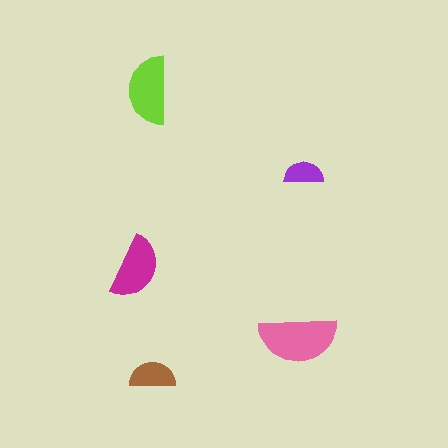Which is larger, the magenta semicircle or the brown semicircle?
The magenta one.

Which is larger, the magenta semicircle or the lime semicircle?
The lime one.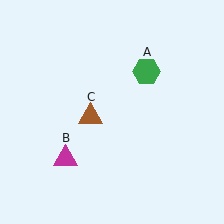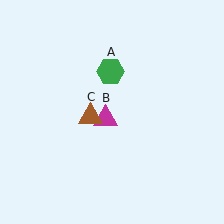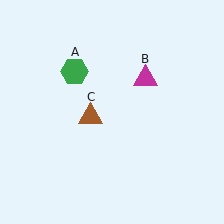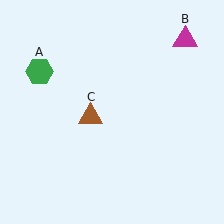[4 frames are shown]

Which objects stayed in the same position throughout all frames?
Brown triangle (object C) remained stationary.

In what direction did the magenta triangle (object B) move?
The magenta triangle (object B) moved up and to the right.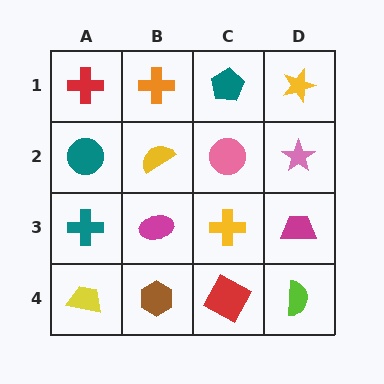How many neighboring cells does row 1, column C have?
3.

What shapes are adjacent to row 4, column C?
A yellow cross (row 3, column C), a brown hexagon (row 4, column B), a lime semicircle (row 4, column D).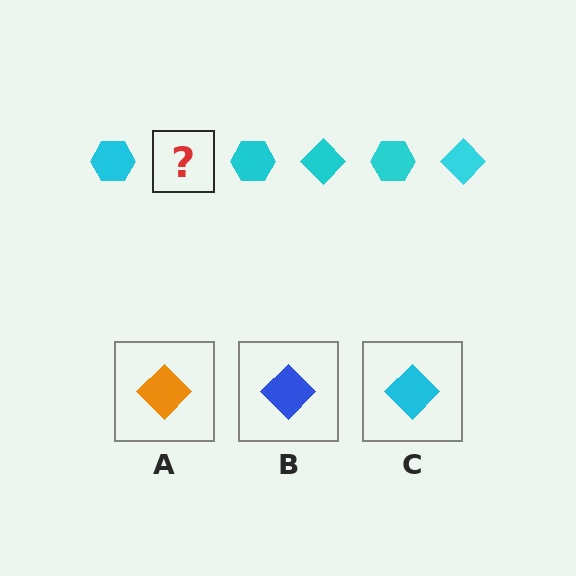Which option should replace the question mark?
Option C.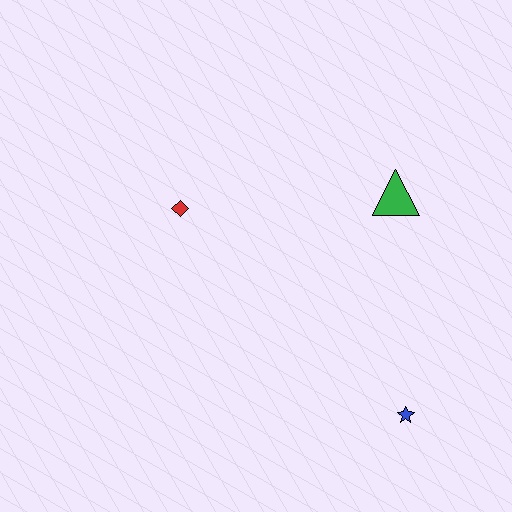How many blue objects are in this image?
There is 1 blue object.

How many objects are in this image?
There are 3 objects.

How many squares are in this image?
There are no squares.